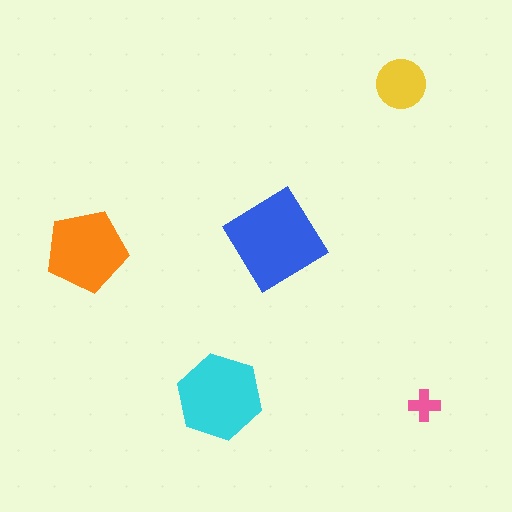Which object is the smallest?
The pink cross.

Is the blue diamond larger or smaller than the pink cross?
Larger.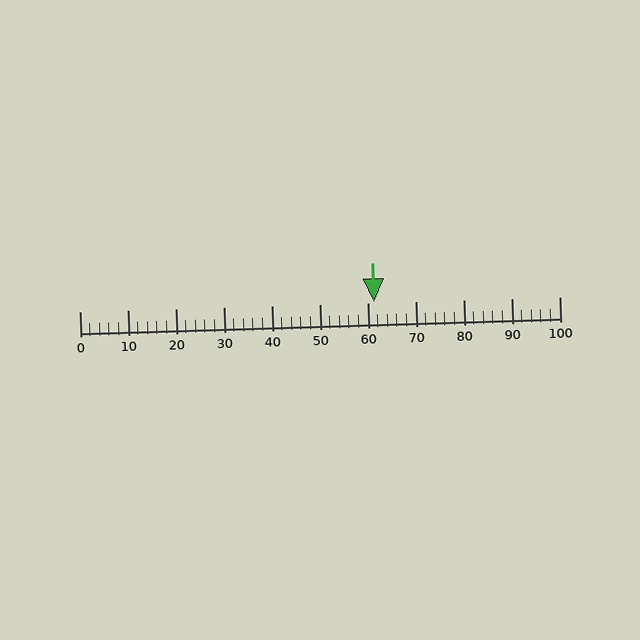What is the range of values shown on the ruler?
The ruler shows values from 0 to 100.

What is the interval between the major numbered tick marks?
The major tick marks are spaced 10 units apart.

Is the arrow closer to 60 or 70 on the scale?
The arrow is closer to 60.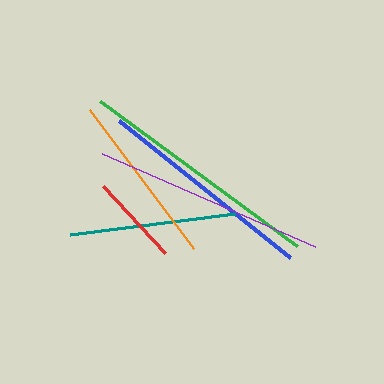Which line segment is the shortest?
The red line is the shortest at approximately 92 pixels.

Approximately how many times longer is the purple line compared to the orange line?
The purple line is approximately 1.3 times the length of the orange line.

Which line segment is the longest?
The green line is the longest at approximately 244 pixels.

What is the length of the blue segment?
The blue segment is approximately 219 pixels long.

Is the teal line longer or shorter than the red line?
The teal line is longer than the red line.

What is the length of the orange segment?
The orange segment is approximately 174 pixels long.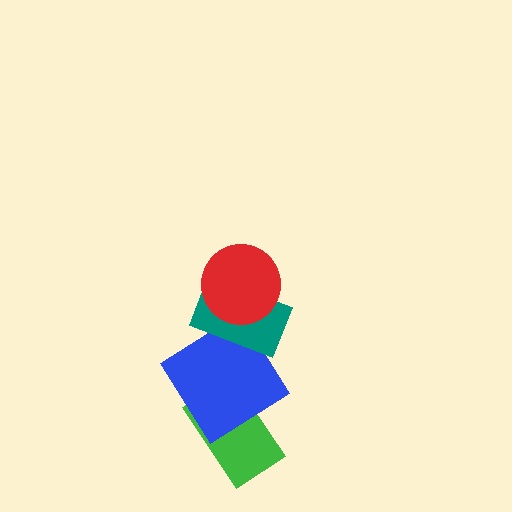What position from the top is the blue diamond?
The blue diamond is 3rd from the top.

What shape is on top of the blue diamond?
The teal rectangle is on top of the blue diamond.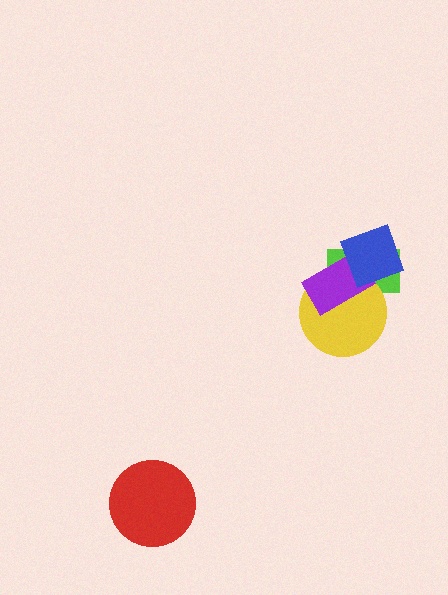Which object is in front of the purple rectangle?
The blue diamond is in front of the purple rectangle.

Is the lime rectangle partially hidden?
Yes, it is partially covered by another shape.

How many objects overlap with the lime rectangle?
3 objects overlap with the lime rectangle.